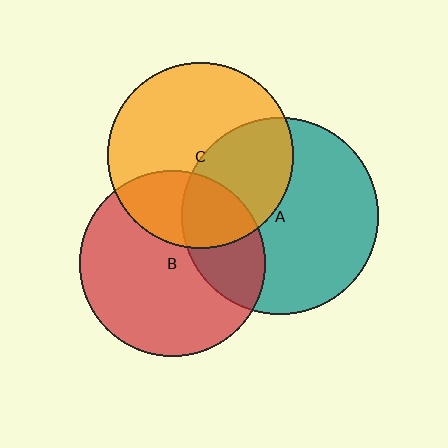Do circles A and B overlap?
Yes.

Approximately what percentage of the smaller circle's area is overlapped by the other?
Approximately 30%.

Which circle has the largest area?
Circle A (teal).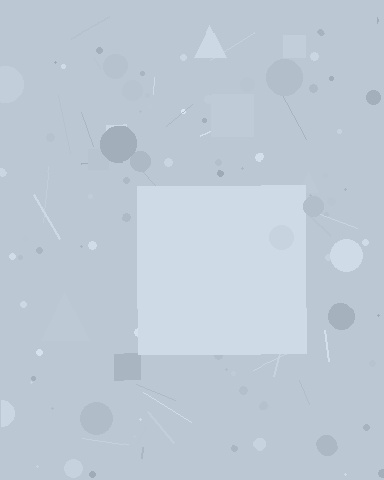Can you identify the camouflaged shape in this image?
The camouflaged shape is a square.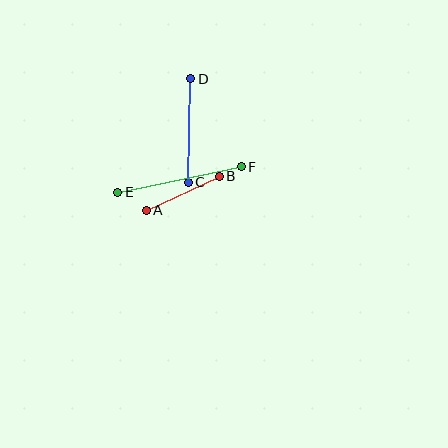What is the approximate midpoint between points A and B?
The midpoint is at approximately (183, 193) pixels.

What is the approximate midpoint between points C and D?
The midpoint is at approximately (190, 130) pixels.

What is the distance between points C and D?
The distance is approximately 103 pixels.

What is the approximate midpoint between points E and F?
The midpoint is at approximately (179, 179) pixels.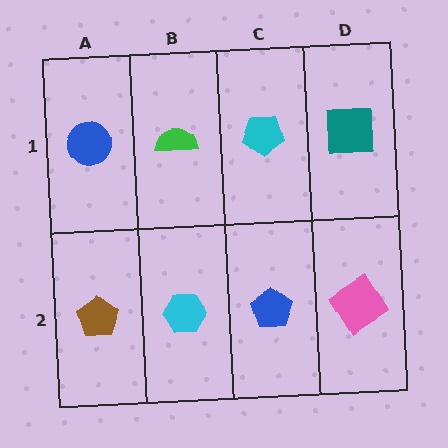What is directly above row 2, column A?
A blue circle.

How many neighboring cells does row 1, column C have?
3.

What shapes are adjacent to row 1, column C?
A blue pentagon (row 2, column C), a green semicircle (row 1, column B), a teal square (row 1, column D).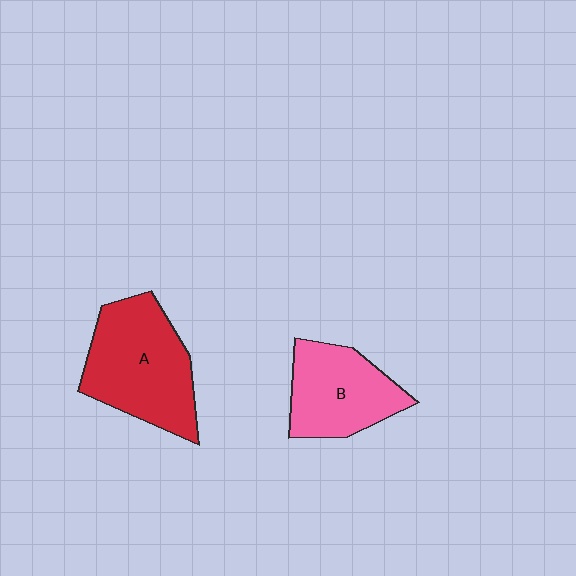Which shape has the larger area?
Shape A (red).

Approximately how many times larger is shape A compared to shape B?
Approximately 1.3 times.